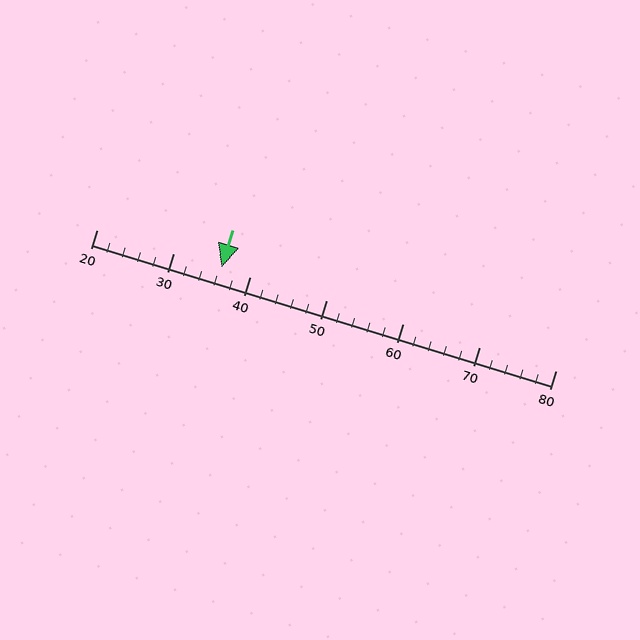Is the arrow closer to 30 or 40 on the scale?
The arrow is closer to 40.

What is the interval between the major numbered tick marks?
The major tick marks are spaced 10 units apart.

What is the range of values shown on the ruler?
The ruler shows values from 20 to 80.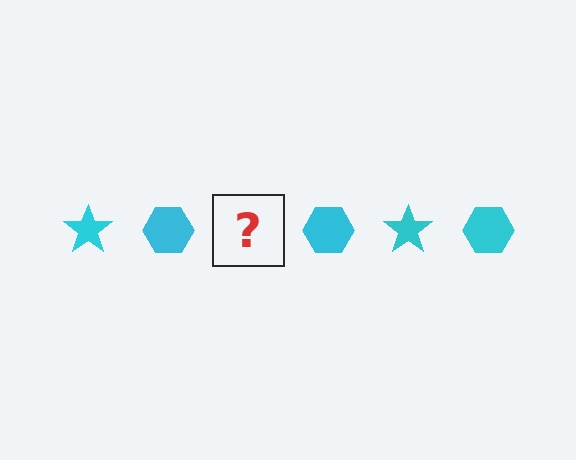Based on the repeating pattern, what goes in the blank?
The blank should be a cyan star.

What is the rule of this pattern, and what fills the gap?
The rule is that the pattern cycles through star, hexagon shapes in cyan. The gap should be filled with a cyan star.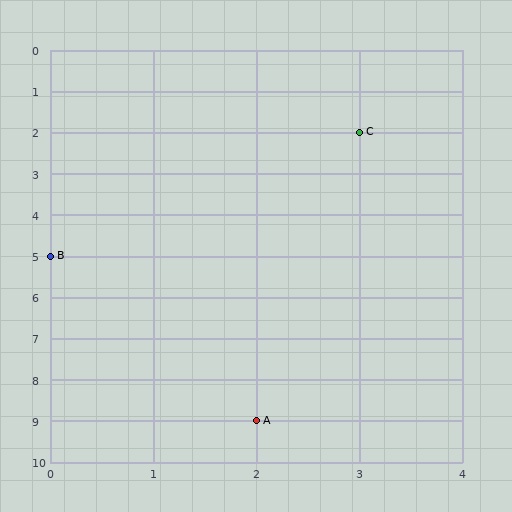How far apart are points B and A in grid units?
Points B and A are 2 columns and 4 rows apart (about 4.5 grid units diagonally).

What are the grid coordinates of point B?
Point B is at grid coordinates (0, 5).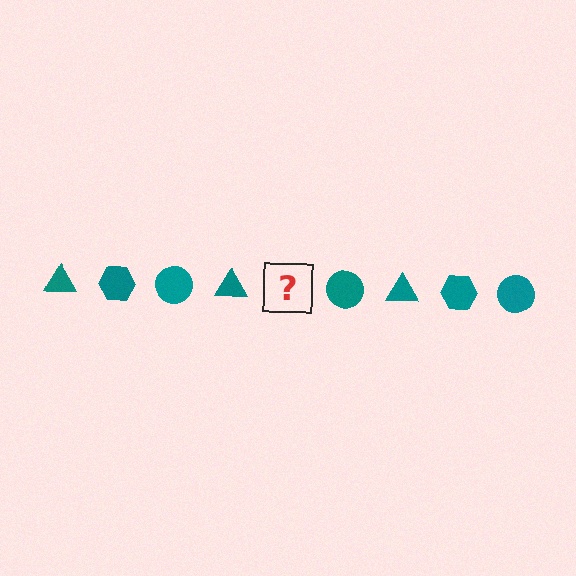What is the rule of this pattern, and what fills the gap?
The rule is that the pattern cycles through triangle, hexagon, circle shapes in teal. The gap should be filled with a teal hexagon.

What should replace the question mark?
The question mark should be replaced with a teal hexagon.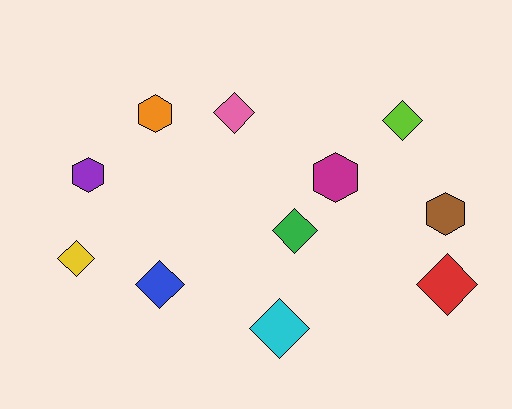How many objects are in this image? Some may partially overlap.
There are 11 objects.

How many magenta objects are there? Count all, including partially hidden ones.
There is 1 magenta object.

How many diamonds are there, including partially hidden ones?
There are 7 diamonds.